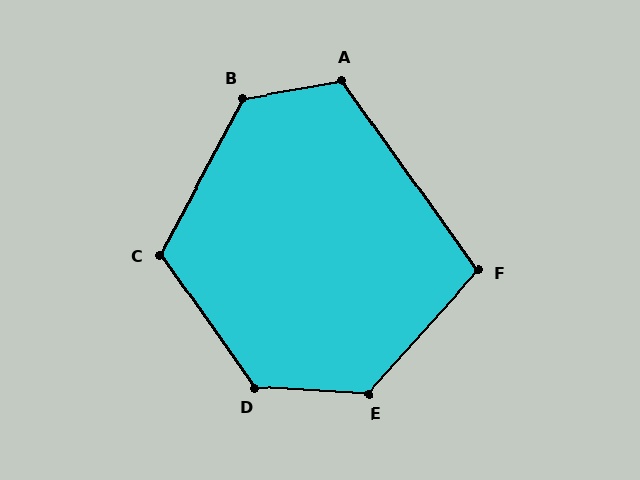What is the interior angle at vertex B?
Approximately 128 degrees (obtuse).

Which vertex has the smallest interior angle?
F, at approximately 103 degrees.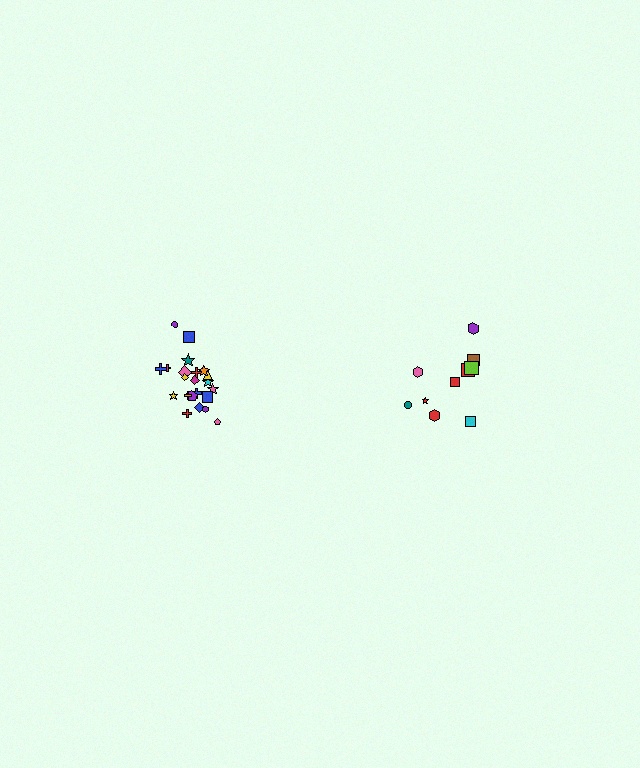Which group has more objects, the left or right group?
The left group.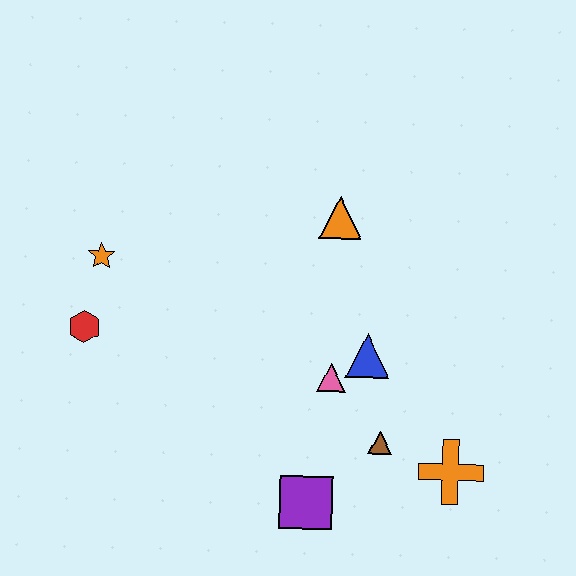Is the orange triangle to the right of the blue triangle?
No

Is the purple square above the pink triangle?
No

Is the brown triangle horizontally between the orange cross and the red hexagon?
Yes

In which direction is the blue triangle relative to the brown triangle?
The blue triangle is above the brown triangle.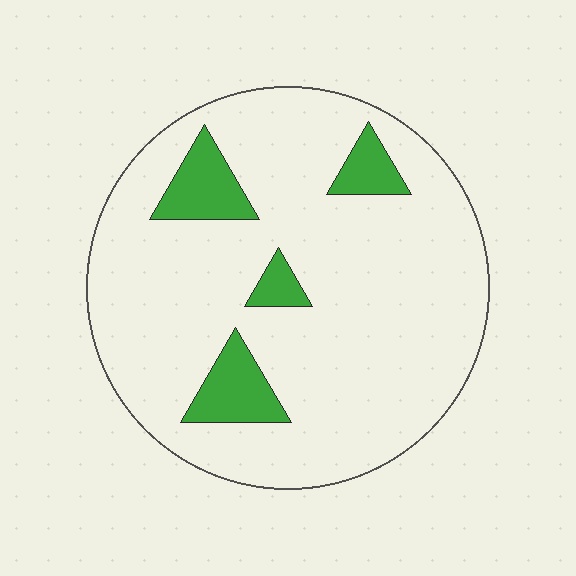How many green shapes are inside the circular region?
4.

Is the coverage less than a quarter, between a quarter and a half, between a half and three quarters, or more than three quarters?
Less than a quarter.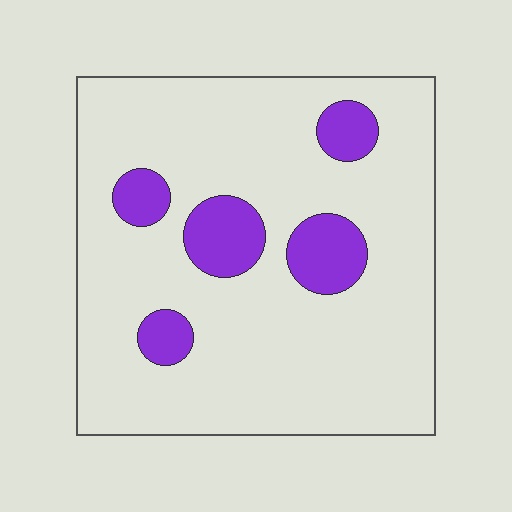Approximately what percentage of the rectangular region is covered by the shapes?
Approximately 15%.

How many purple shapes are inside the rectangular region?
5.